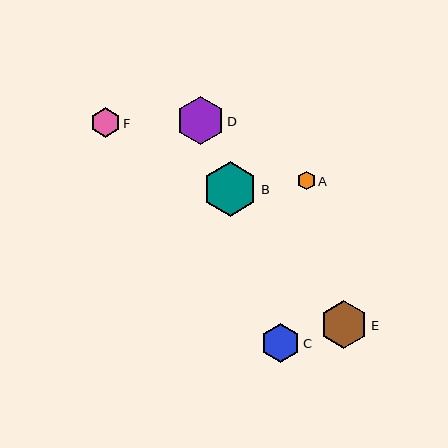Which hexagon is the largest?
Hexagon B is the largest with a size of approximately 55 pixels.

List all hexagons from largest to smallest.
From largest to smallest: B, D, E, C, F, A.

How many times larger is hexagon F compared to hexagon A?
Hexagon F is approximately 1.6 times the size of hexagon A.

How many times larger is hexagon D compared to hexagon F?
Hexagon D is approximately 1.7 times the size of hexagon F.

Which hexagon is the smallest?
Hexagon A is the smallest with a size of approximately 18 pixels.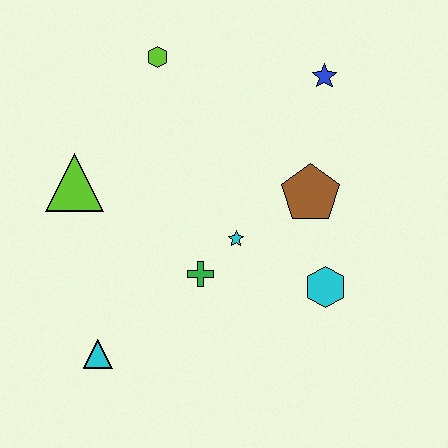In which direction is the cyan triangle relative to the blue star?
The cyan triangle is below the blue star.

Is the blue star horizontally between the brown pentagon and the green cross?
No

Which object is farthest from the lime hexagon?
The cyan triangle is farthest from the lime hexagon.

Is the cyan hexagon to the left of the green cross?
No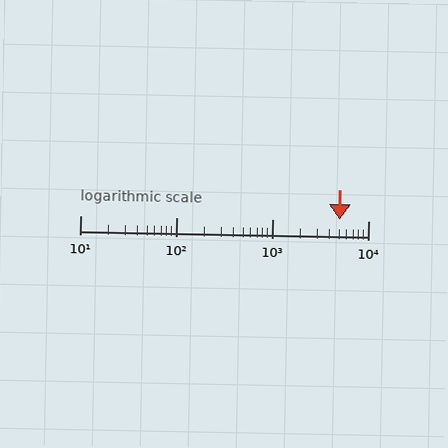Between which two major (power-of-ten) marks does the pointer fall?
The pointer is between 1000 and 10000.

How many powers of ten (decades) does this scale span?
The scale spans 3 decades, from 10 to 10000.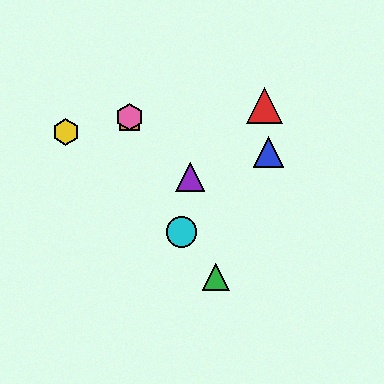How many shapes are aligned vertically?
2 shapes (the orange square, the pink hexagon) are aligned vertically.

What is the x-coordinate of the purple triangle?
The purple triangle is at x≈190.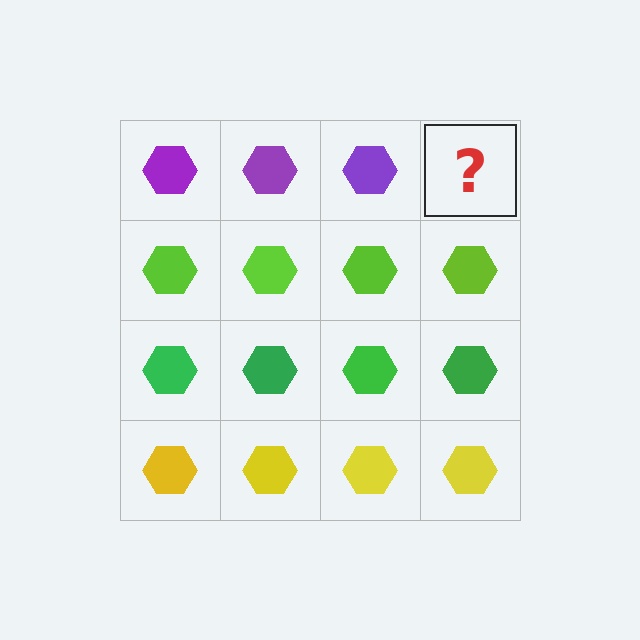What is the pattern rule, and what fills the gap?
The rule is that each row has a consistent color. The gap should be filled with a purple hexagon.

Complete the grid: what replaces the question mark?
The question mark should be replaced with a purple hexagon.